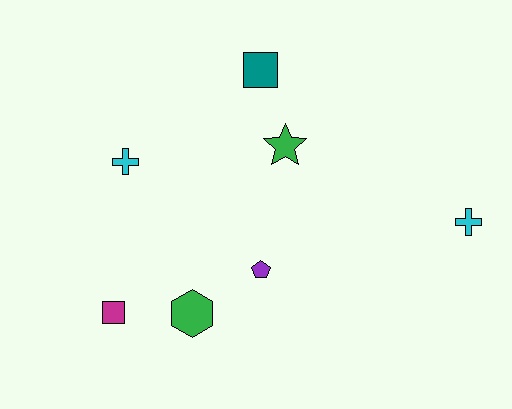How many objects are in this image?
There are 7 objects.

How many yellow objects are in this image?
There are no yellow objects.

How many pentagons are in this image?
There is 1 pentagon.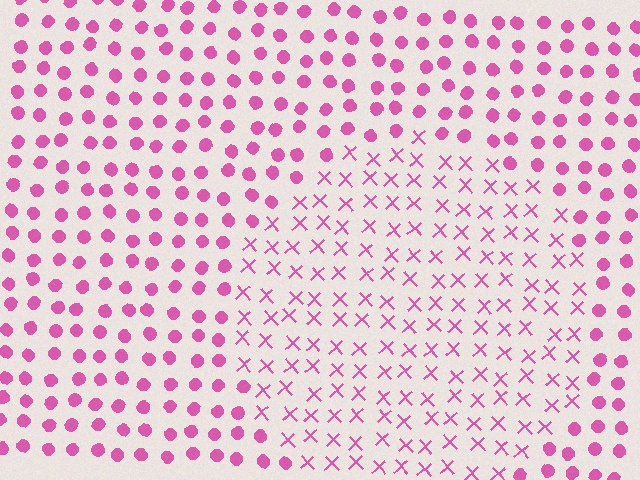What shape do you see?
I see a circle.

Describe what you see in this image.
The image is filled with small pink elements arranged in a uniform grid. A circle-shaped region contains X marks, while the surrounding area contains circles. The boundary is defined purely by the change in element shape.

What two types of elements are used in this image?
The image uses X marks inside the circle region and circles outside it.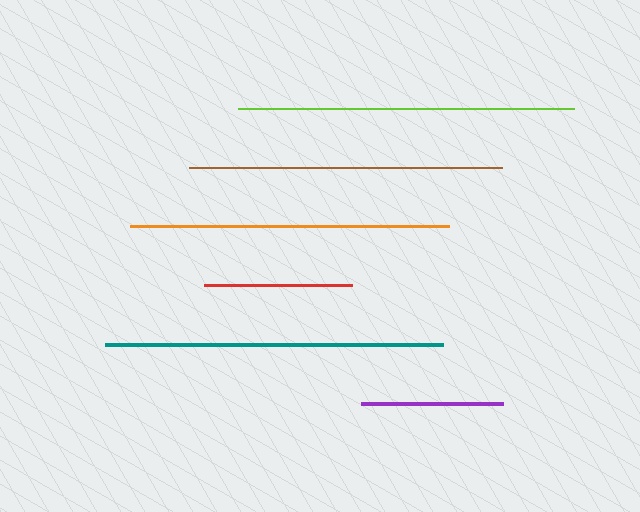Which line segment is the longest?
The teal line is the longest at approximately 338 pixels.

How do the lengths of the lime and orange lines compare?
The lime and orange lines are approximately the same length.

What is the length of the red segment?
The red segment is approximately 148 pixels long.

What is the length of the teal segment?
The teal segment is approximately 338 pixels long.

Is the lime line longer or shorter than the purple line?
The lime line is longer than the purple line.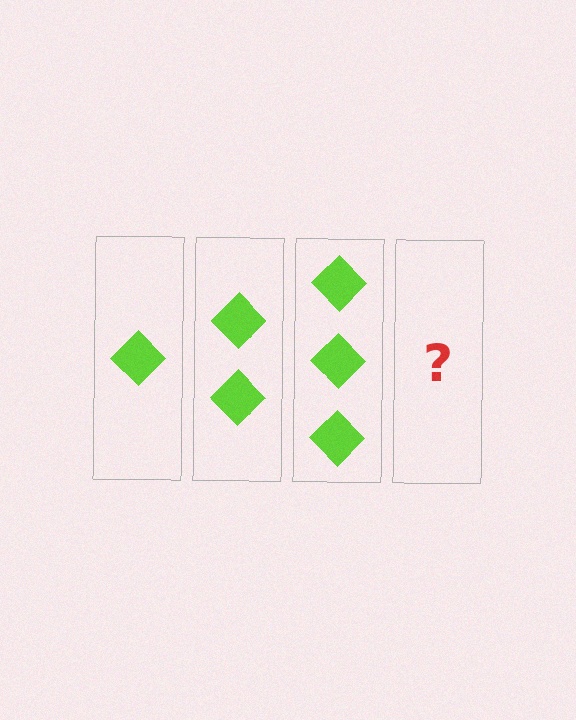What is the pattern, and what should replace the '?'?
The pattern is that each step adds one more diamond. The '?' should be 4 diamonds.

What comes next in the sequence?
The next element should be 4 diamonds.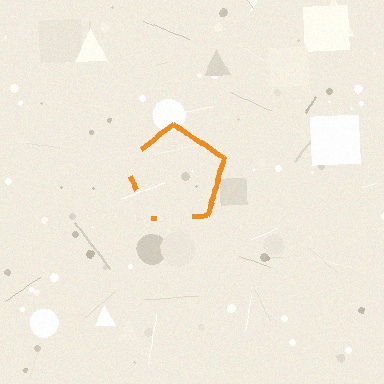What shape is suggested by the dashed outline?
The dashed outline suggests a pentagon.